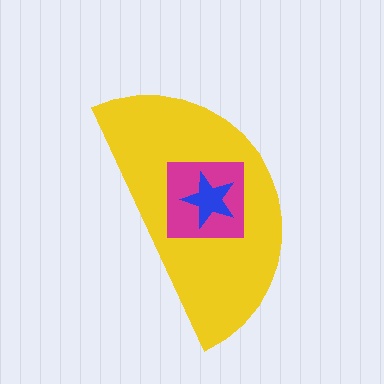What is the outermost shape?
The yellow semicircle.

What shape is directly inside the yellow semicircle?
The magenta square.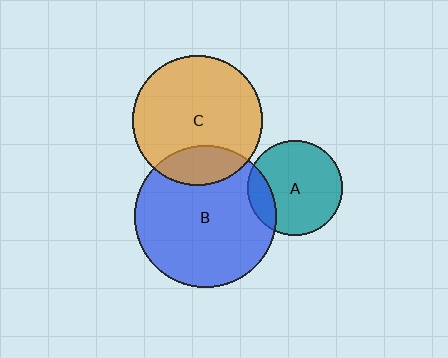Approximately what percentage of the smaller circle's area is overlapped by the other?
Approximately 20%.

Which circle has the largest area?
Circle B (blue).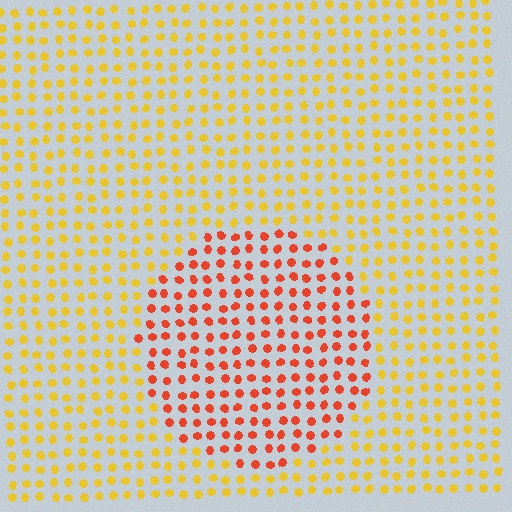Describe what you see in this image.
The image is filled with small yellow elements in a uniform arrangement. A circle-shaped region is visible where the elements are tinted to a slightly different hue, forming a subtle color boundary.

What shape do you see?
I see a circle.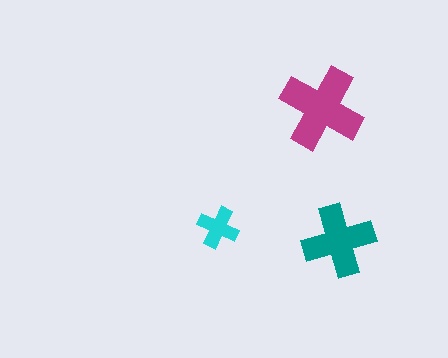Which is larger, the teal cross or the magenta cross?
The magenta one.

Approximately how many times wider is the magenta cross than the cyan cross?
About 2 times wider.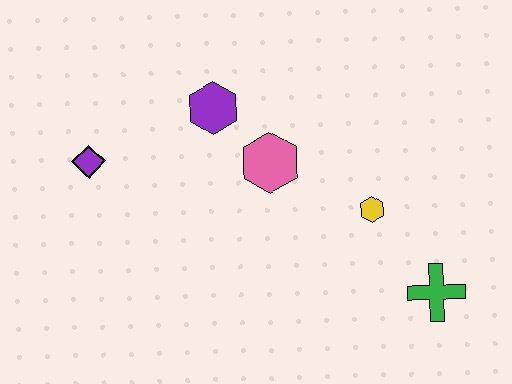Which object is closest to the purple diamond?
The purple hexagon is closest to the purple diamond.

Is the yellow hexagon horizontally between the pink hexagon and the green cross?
Yes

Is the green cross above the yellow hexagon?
No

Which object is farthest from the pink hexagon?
The green cross is farthest from the pink hexagon.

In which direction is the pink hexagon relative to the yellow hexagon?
The pink hexagon is to the left of the yellow hexagon.